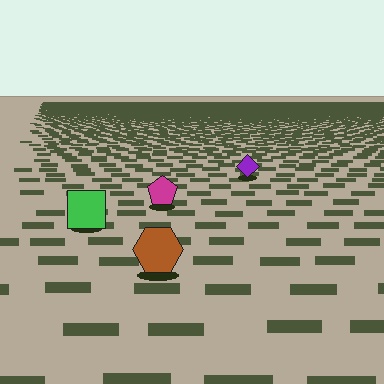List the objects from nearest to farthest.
From nearest to farthest: the brown hexagon, the green square, the magenta pentagon, the purple diamond.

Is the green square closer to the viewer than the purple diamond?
Yes. The green square is closer — you can tell from the texture gradient: the ground texture is coarser near it.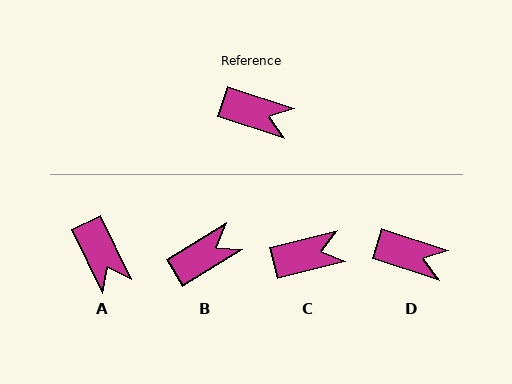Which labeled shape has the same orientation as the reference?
D.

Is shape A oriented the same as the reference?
No, it is off by about 46 degrees.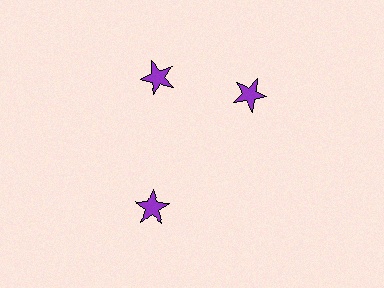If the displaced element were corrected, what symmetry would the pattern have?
It would have 3-fold rotational symmetry — the pattern would map onto itself every 120 degrees.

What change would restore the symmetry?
The symmetry would be restored by rotating it back into even spacing with its neighbors so that all 3 stars sit at equal angles and equal distance from the center.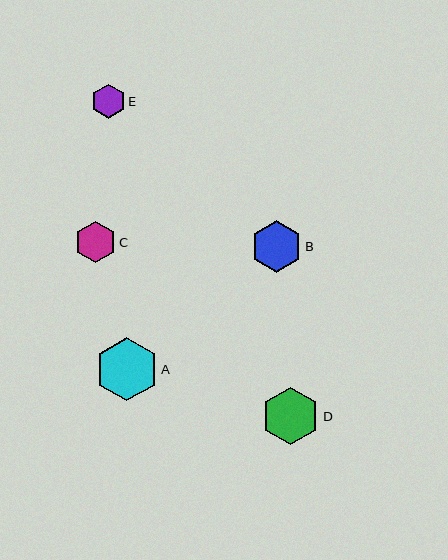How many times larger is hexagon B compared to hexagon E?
Hexagon B is approximately 1.5 times the size of hexagon E.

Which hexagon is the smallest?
Hexagon E is the smallest with a size of approximately 34 pixels.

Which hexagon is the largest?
Hexagon A is the largest with a size of approximately 63 pixels.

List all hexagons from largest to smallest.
From largest to smallest: A, D, B, C, E.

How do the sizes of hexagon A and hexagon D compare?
Hexagon A and hexagon D are approximately the same size.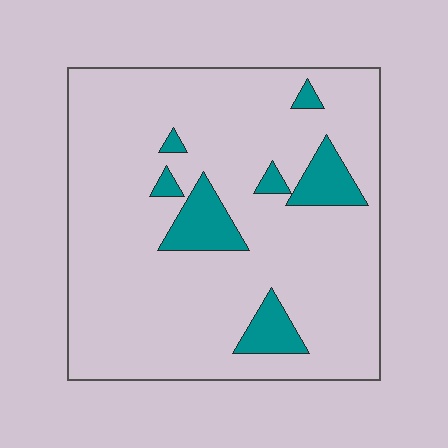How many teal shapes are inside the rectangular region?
7.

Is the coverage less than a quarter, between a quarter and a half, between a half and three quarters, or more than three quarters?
Less than a quarter.